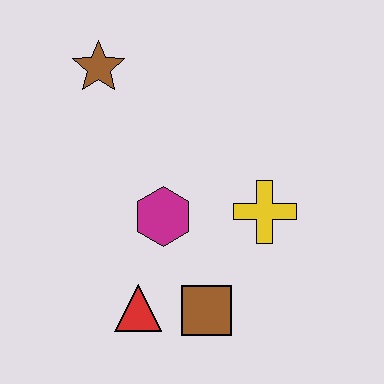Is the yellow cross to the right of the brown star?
Yes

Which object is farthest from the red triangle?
The brown star is farthest from the red triangle.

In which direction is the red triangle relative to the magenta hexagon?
The red triangle is below the magenta hexagon.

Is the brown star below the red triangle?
No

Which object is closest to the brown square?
The red triangle is closest to the brown square.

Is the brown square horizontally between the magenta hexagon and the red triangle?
No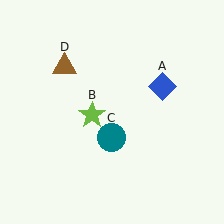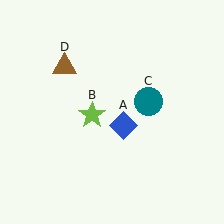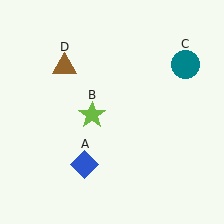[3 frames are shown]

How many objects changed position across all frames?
2 objects changed position: blue diamond (object A), teal circle (object C).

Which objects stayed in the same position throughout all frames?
Lime star (object B) and brown triangle (object D) remained stationary.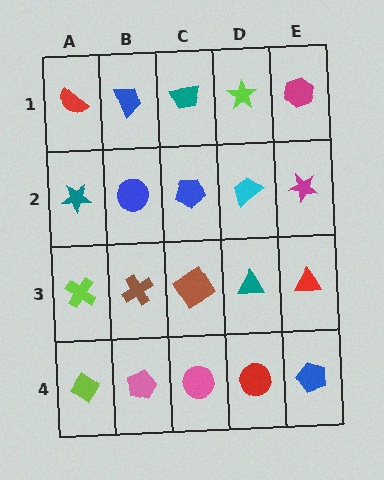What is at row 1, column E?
A magenta hexagon.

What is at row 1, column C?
A teal trapezoid.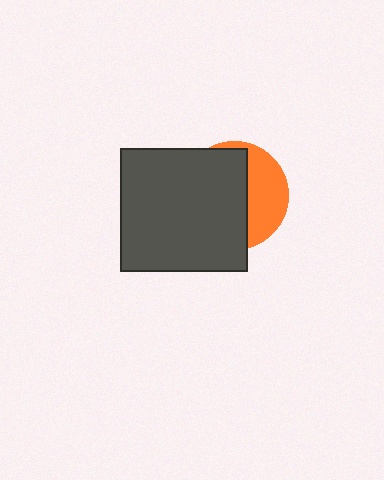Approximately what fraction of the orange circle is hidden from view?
Roughly 63% of the orange circle is hidden behind the dark gray rectangle.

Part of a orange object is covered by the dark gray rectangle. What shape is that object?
It is a circle.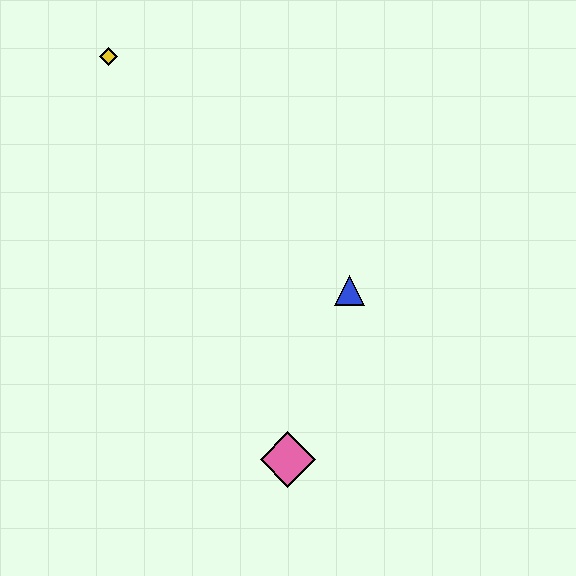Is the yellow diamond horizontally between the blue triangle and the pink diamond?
No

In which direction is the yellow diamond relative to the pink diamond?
The yellow diamond is above the pink diamond.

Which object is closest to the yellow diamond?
The blue triangle is closest to the yellow diamond.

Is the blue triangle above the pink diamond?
Yes